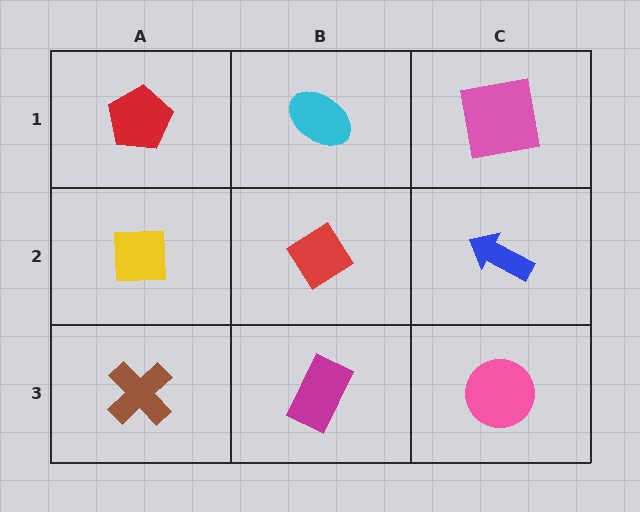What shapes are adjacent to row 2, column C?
A pink square (row 1, column C), a pink circle (row 3, column C), a red diamond (row 2, column B).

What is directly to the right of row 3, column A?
A magenta rectangle.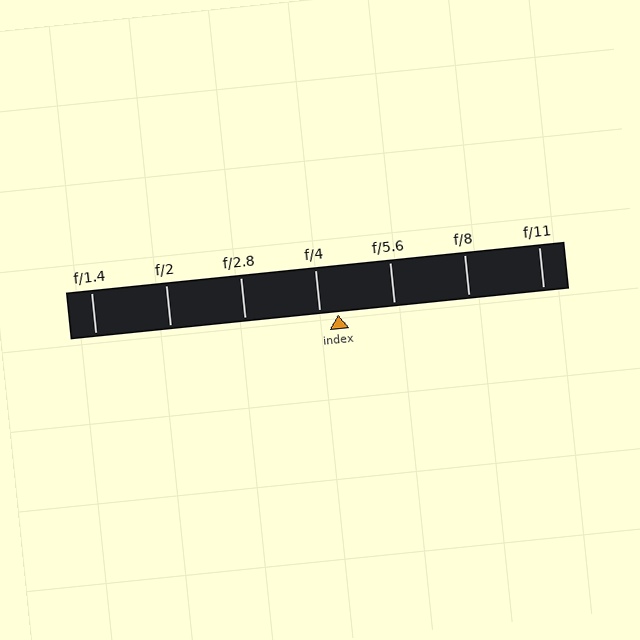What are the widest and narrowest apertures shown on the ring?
The widest aperture shown is f/1.4 and the narrowest is f/11.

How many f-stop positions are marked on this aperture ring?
There are 7 f-stop positions marked.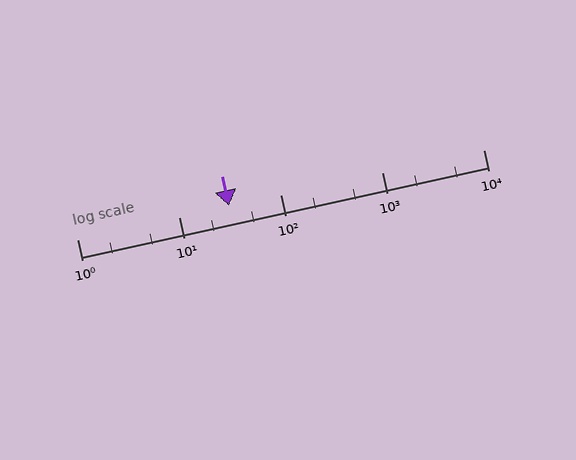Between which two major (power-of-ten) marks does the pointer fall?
The pointer is between 10 and 100.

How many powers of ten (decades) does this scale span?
The scale spans 4 decades, from 1 to 10000.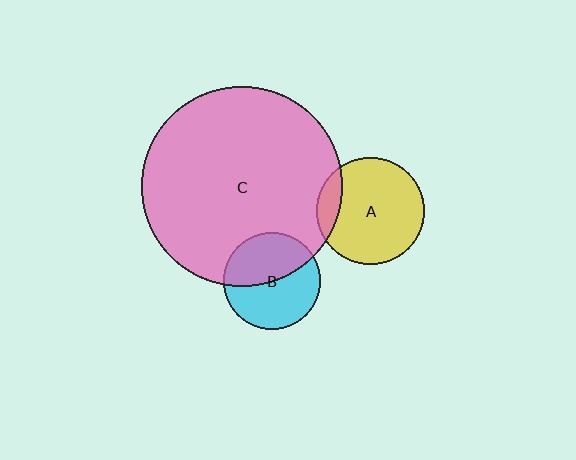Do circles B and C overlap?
Yes.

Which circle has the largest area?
Circle C (pink).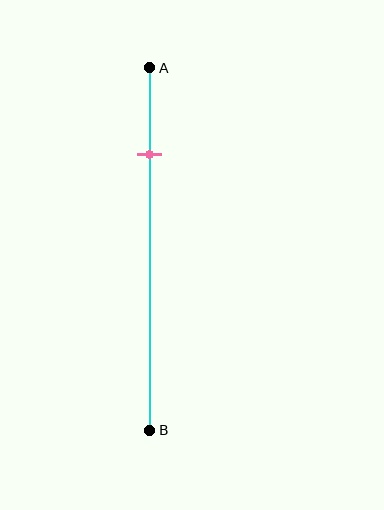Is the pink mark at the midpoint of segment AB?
No, the mark is at about 25% from A, not at the 50% midpoint.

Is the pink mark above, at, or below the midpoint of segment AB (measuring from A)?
The pink mark is above the midpoint of segment AB.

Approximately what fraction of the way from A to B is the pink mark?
The pink mark is approximately 25% of the way from A to B.